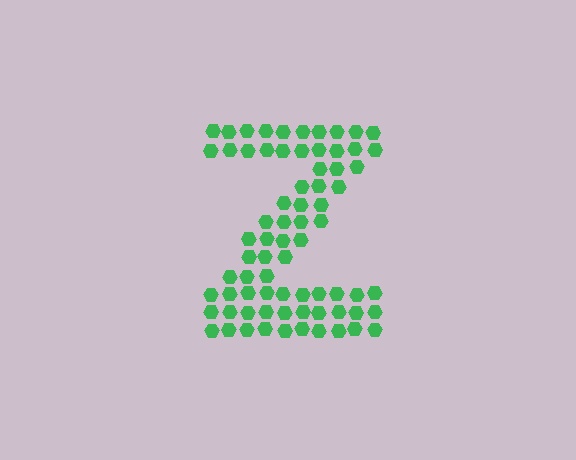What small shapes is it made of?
It is made of small hexagons.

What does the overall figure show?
The overall figure shows the letter Z.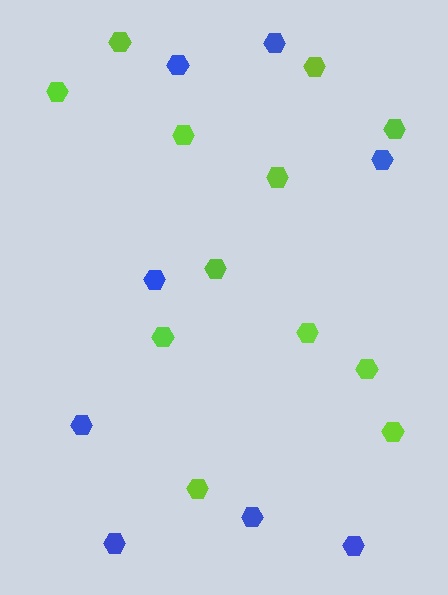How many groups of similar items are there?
There are 2 groups: one group of lime hexagons (12) and one group of blue hexagons (8).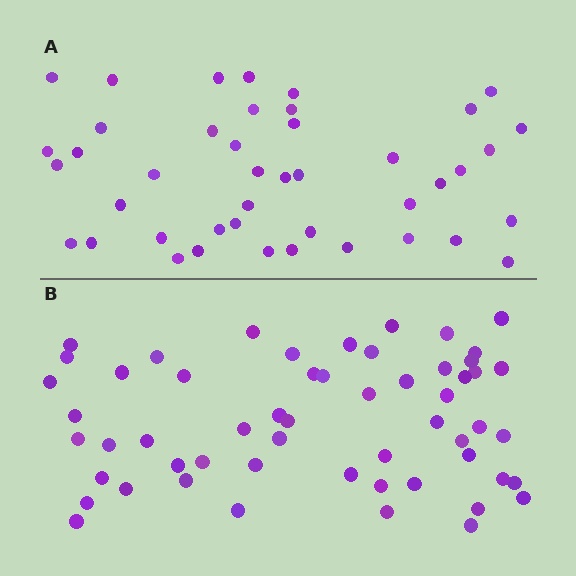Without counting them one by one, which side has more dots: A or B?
Region B (the bottom region) has more dots.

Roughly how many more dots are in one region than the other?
Region B has approximately 15 more dots than region A.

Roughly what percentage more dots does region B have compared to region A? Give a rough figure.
About 30% more.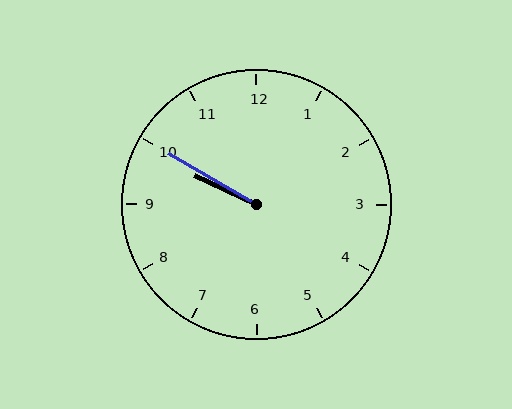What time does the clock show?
9:50.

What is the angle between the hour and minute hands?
Approximately 5 degrees.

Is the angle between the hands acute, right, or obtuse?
It is acute.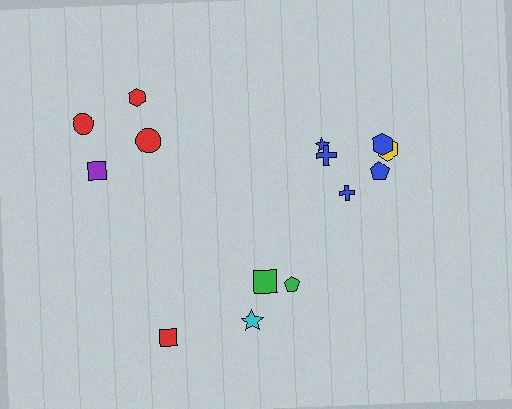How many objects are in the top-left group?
There are 4 objects.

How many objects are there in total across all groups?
There are 14 objects.